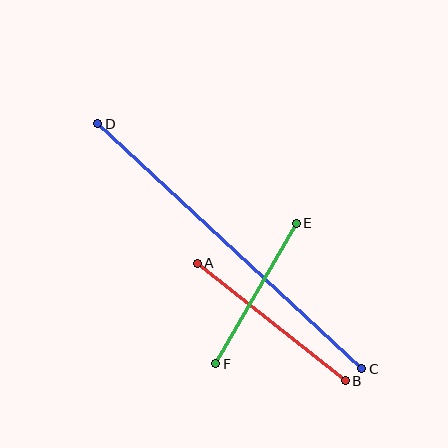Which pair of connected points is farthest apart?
Points C and D are farthest apart.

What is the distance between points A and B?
The distance is approximately 189 pixels.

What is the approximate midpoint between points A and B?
The midpoint is at approximately (271, 322) pixels.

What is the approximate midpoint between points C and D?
The midpoint is at approximately (230, 246) pixels.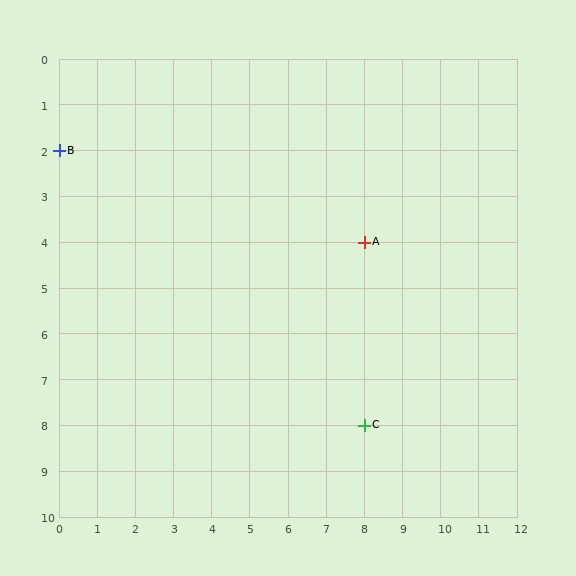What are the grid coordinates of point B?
Point B is at grid coordinates (0, 2).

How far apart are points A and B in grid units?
Points A and B are 8 columns and 2 rows apart (about 8.2 grid units diagonally).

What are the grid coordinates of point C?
Point C is at grid coordinates (8, 8).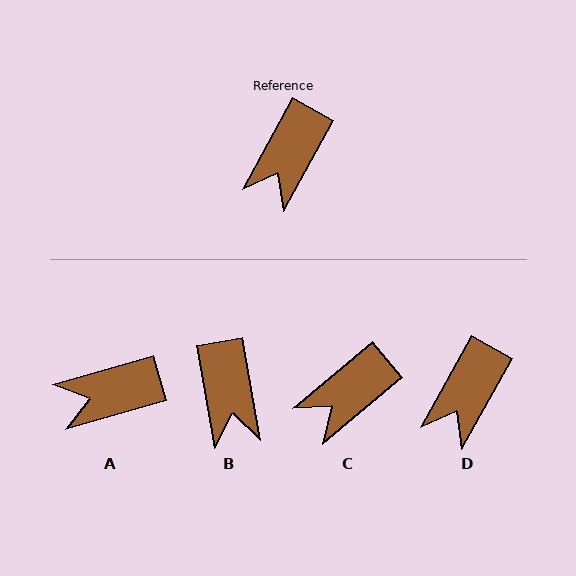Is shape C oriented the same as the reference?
No, it is off by about 21 degrees.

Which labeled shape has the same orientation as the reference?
D.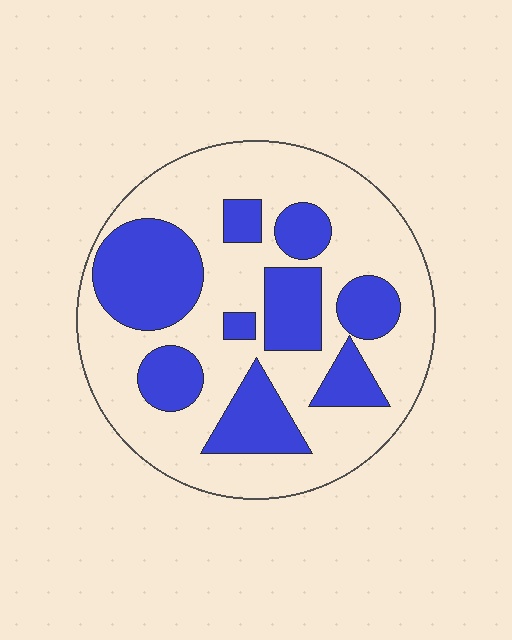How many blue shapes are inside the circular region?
9.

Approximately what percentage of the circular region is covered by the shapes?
Approximately 35%.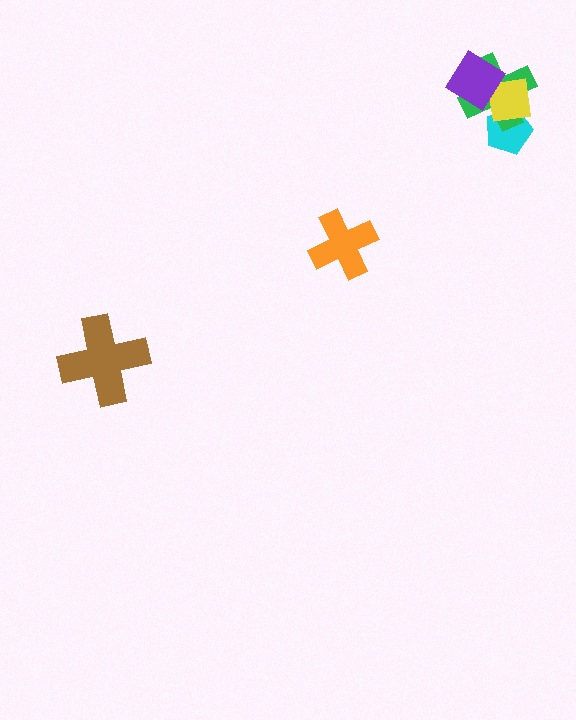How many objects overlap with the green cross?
3 objects overlap with the green cross.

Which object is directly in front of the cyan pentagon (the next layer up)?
The green cross is directly in front of the cyan pentagon.